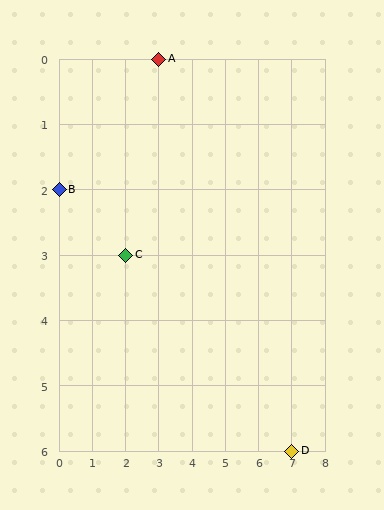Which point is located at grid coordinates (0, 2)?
Point B is at (0, 2).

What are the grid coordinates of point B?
Point B is at grid coordinates (0, 2).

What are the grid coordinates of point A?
Point A is at grid coordinates (3, 0).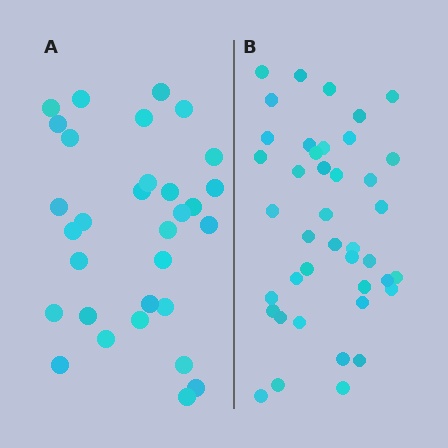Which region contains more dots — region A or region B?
Region B (the right region) has more dots.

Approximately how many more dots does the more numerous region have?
Region B has roughly 10 or so more dots than region A.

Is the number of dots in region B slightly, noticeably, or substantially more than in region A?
Region B has noticeably more, but not dramatically so. The ratio is roughly 1.3 to 1.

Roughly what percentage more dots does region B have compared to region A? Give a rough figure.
About 30% more.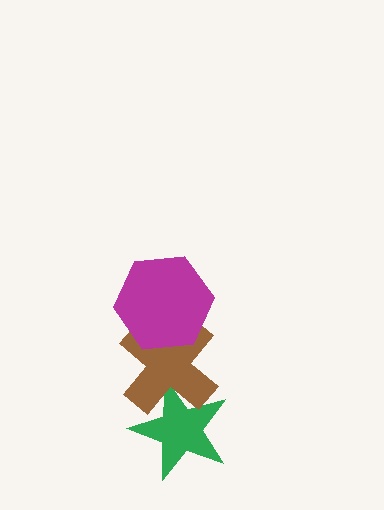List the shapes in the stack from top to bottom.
From top to bottom: the magenta hexagon, the brown cross, the green star.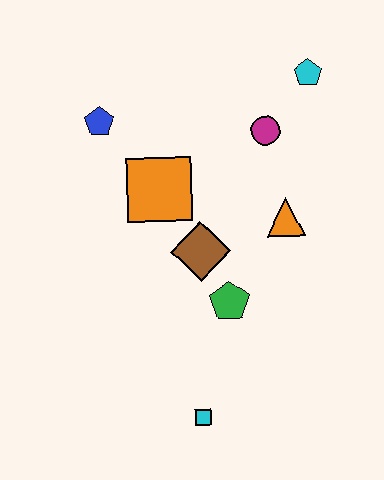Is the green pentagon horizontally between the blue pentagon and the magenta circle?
Yes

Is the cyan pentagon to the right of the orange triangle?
Yes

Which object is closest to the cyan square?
The green pentagon is closest to the cyan square.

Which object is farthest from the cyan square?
The cyan pentagon is farthest from the cyan square.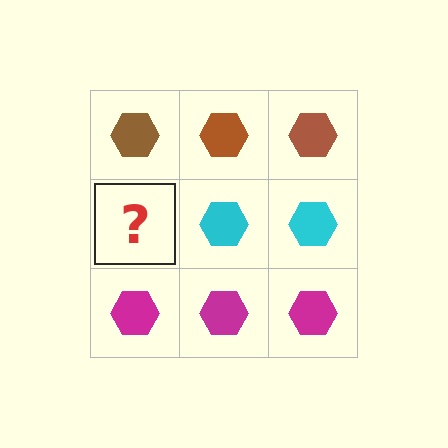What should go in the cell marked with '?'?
The missing cell should contain a cyan hexagon.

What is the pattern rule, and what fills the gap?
The rule is that each row has a consistent color. The gap should be filled with a cyan hexagon.